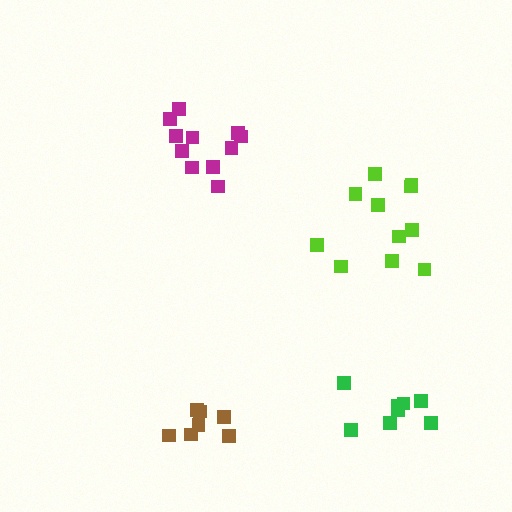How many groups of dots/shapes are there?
There are 4 groups.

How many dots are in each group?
Group 1: 11 dots, Group 2: 11 dots, Group 3: 8 dots, Group 4: 7 dots (37 total).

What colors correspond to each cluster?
The clusters are colored: magenta, lime, green, brown.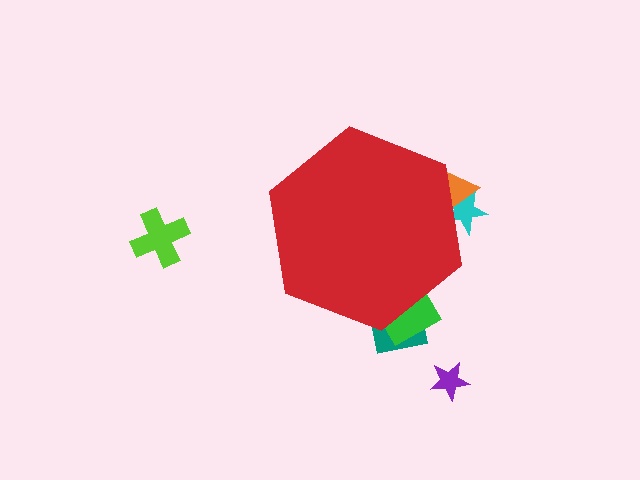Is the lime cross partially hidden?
No, the lime cross is fully visible.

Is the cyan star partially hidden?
Yes, the cyan star is partially hidden behind the red hexagon.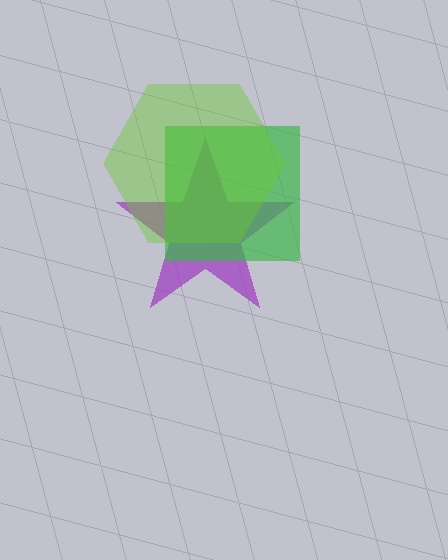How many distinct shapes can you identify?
There are 3 distinct shapes: a purple star, a green square, a lime hexagon.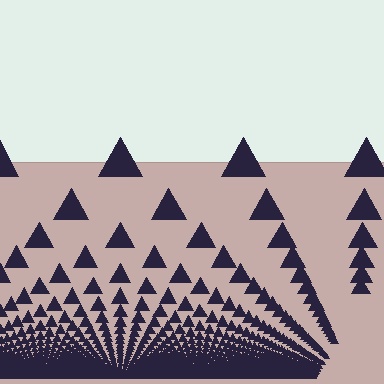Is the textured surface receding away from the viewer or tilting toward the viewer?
The surface appears to tilt toward the viewer. Texture elements get larger and sparser toward the top.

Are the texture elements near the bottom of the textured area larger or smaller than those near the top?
Smaller. The gradient is inverted — elements near the bottom are smaller and denser.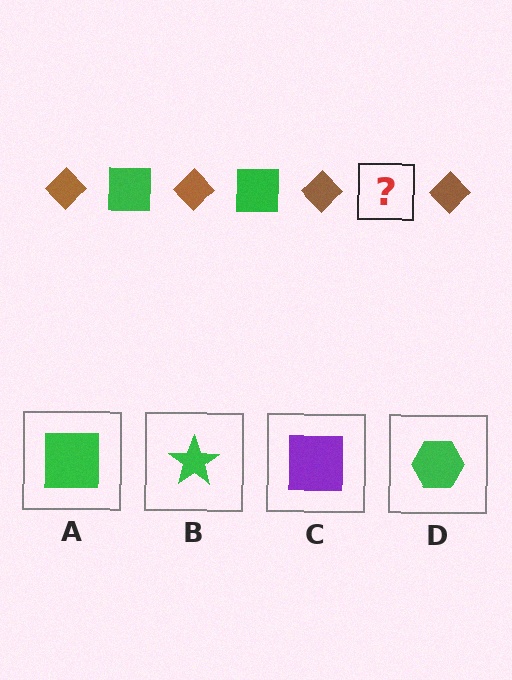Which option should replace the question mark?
Option A.